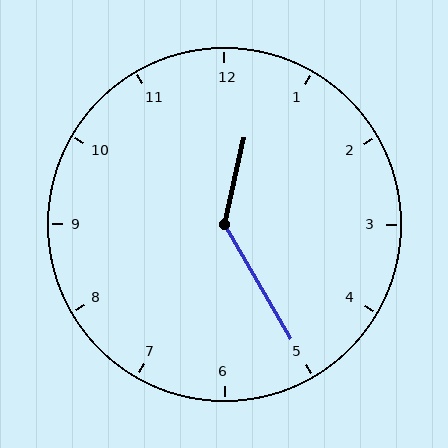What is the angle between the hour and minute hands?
Approximately 138 degrees.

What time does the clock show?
12:25.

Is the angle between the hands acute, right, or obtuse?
It is obtuse.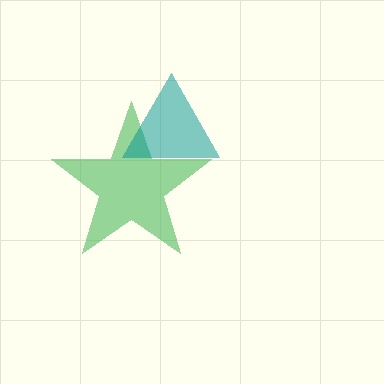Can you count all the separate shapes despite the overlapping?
Yes, there are 2 separate shapes.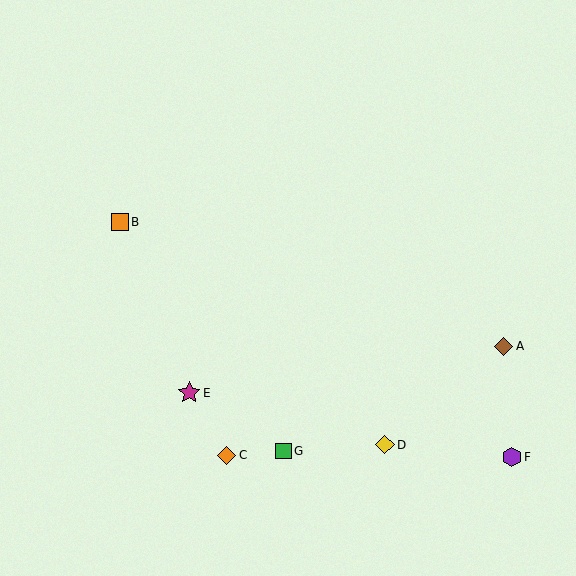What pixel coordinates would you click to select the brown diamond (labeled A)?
Click at (504, 346) to select the brown diamond A.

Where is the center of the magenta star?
The center of the magenta star is at (189, 393).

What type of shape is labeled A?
Shape A is a brown diamond.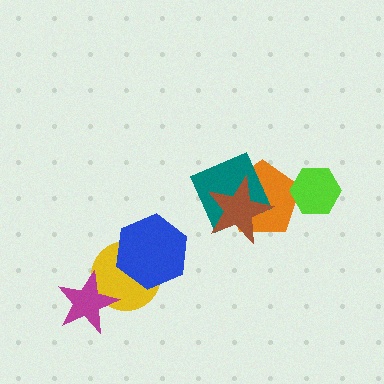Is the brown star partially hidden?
No, no other shape covers it.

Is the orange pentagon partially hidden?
Yes, it is partially covered by another shape.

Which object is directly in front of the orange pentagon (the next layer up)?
The teal diamond is directly in front of the orange pentagon.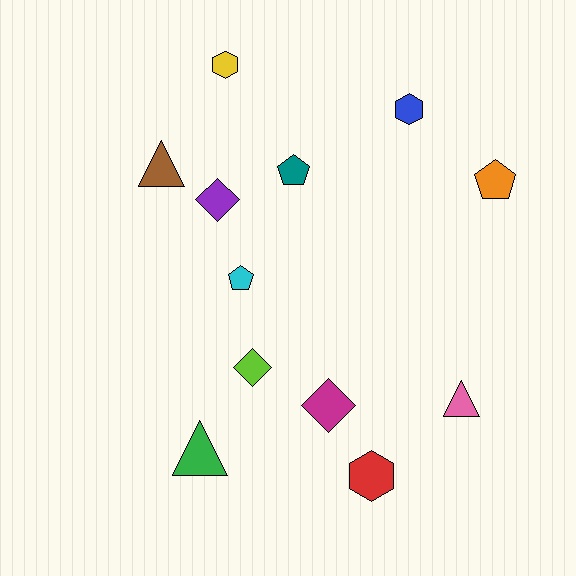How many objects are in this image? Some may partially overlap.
There are 12 objects.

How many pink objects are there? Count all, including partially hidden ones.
There is 1 pink object.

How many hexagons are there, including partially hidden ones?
There are 3 hexagons.